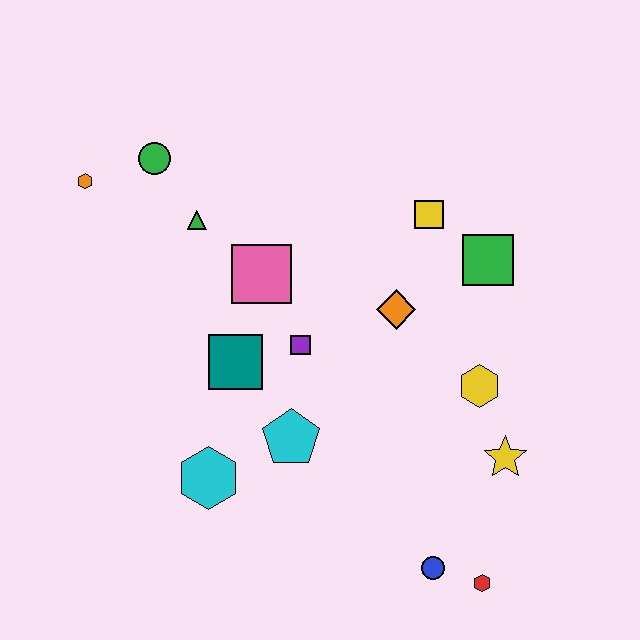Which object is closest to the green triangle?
The green circle is closest to the green triangle.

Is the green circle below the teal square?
No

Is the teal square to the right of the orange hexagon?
Yes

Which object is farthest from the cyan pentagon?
The orange hexagon is farthest from the cyan pentagon.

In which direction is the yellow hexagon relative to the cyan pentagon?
The yellow hexagon is to the right of the cyan pentagon.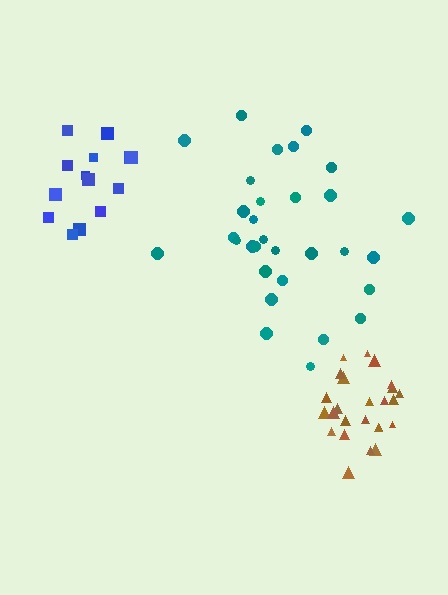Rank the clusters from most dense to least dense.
brown, blue, teal.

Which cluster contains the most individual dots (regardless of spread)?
Teal (31).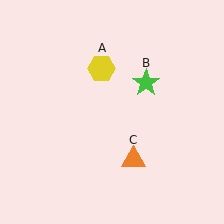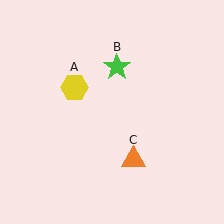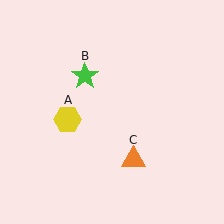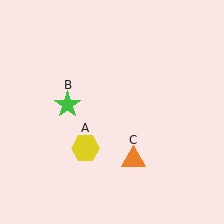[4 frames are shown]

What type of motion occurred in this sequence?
The yellow hexagon (object A), green star (object B) rotated counterclockwise around the center of the scene.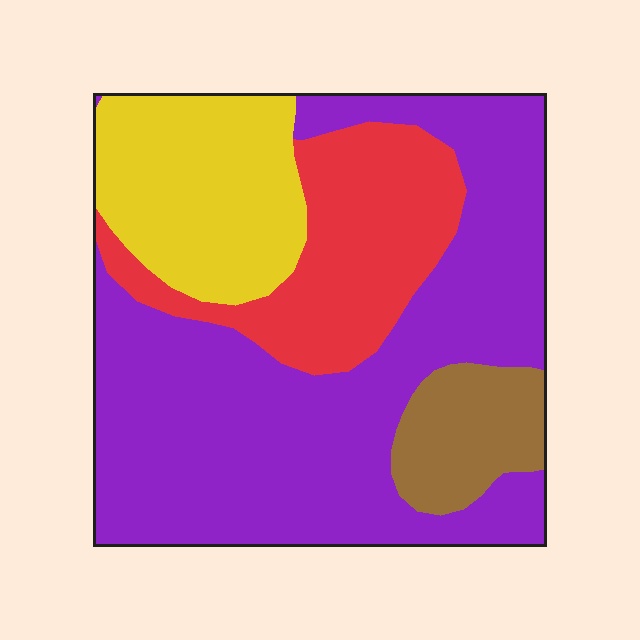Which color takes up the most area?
Purple, at roughly 55%.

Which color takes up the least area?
Brown, at roughly 10%.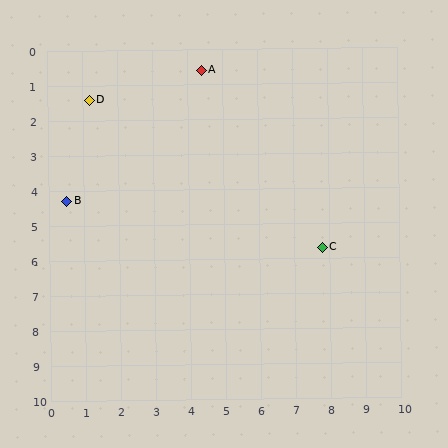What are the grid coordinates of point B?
Point B is at approximately (0.5, 4.3).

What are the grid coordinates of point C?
Point C is at approximately (7.8, 5.7).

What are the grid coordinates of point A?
Point A is at approximately (4.4, 0.6).